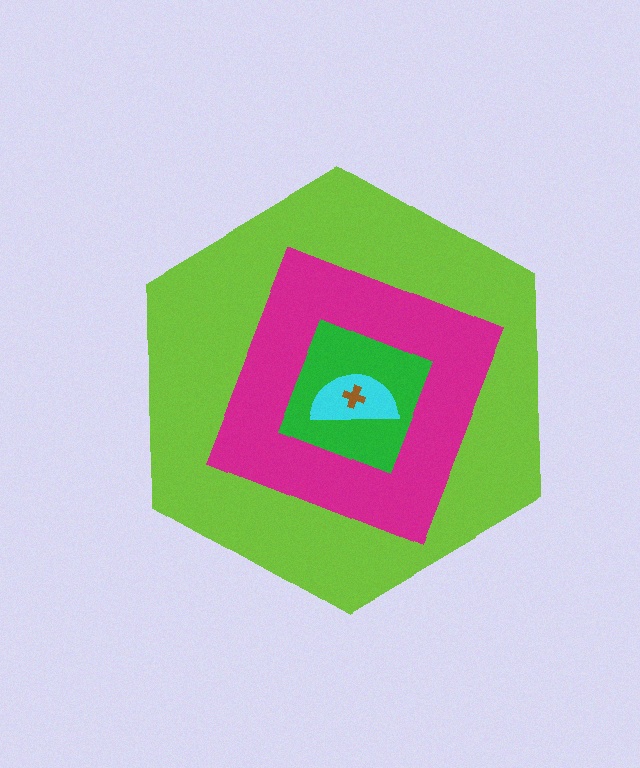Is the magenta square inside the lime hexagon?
Yes.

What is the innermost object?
The brown cross.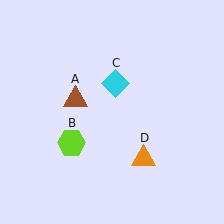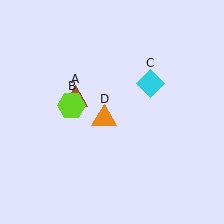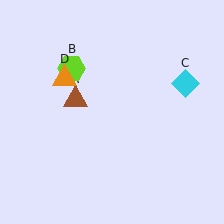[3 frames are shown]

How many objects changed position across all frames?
3 objects changed position: lime hexagon (object B), cyan diamond (object C), orange triangle (object D).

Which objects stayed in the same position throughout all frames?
Brown triangle (object A) remained stationary.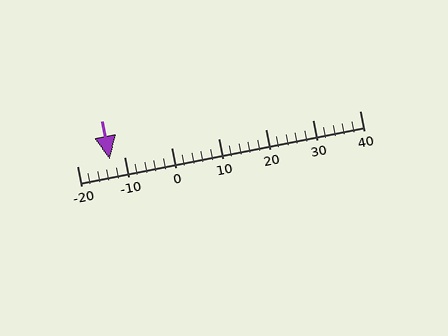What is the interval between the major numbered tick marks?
The major tick marks are spaced 10 units apart.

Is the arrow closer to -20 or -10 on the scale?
The arrow is closer to -10.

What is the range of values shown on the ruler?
The ruler shows values from -20 to 40.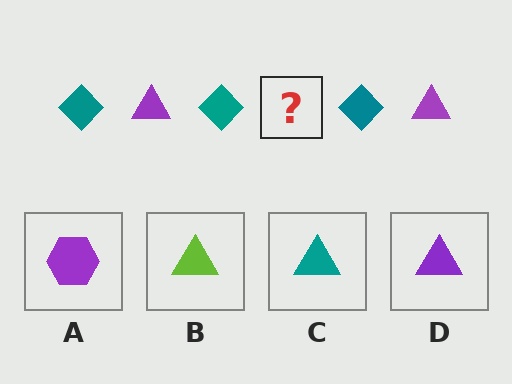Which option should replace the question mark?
Option D.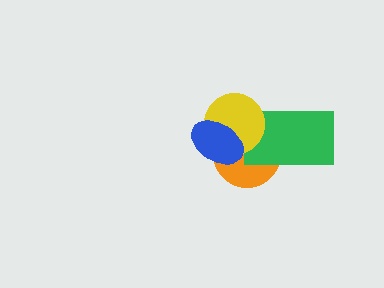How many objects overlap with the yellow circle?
3 objects overlap with the yellow circle.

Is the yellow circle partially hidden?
Yes, it is partially covered by another shape.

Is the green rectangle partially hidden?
Yes, it is partially covered by another shape.